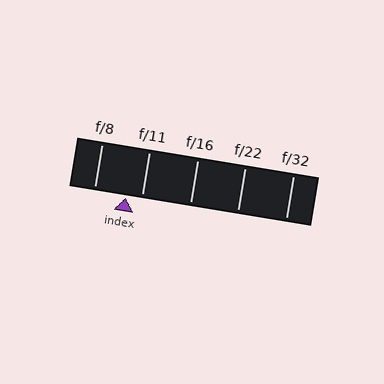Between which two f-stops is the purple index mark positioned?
The index mark is between f/8 and f/11.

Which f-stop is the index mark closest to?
The index mark is closest to f/11.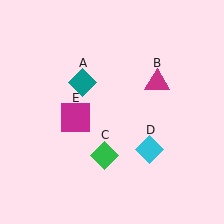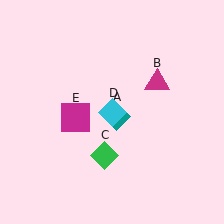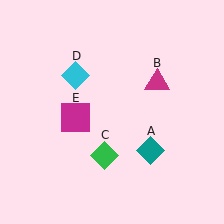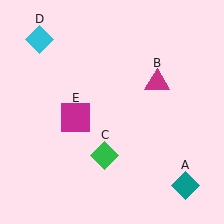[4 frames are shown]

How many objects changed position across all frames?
2 objects changed position: teal diamond (object A), cyan diamond (object D).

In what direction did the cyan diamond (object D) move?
The cyan diamond (object D) moved up and to the left.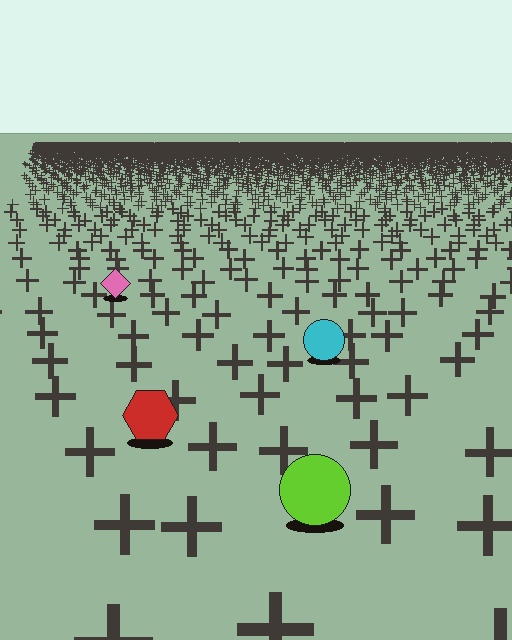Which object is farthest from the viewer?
The pink diamond is farthest from the viewer. It appears smaller and the ground texture around it is denser.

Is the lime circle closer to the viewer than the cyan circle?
Yes. The lime circle is closer — you can tell from the texture gradient: the ground texture is coarser near it.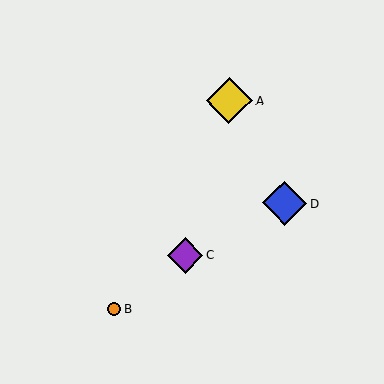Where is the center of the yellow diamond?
The center of the yellow diamond is at (229, 101).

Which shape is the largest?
The yellow diamond (labeled A) is the largest.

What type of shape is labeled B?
Shape B is an orange circle.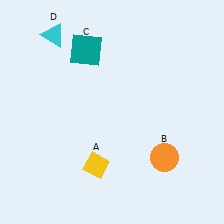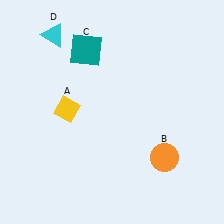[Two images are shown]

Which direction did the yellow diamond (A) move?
The yellow diamond (A) moved up.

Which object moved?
The yellow diamond (A) moved up.